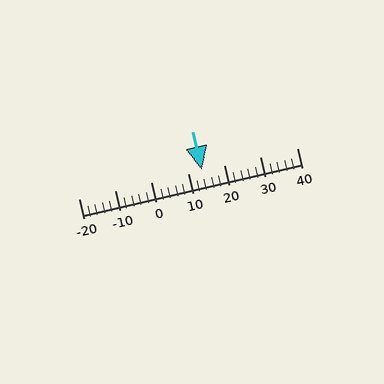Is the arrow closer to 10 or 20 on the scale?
The arrow is closer to 10.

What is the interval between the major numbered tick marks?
The major tick marks are spaced 10 units apart.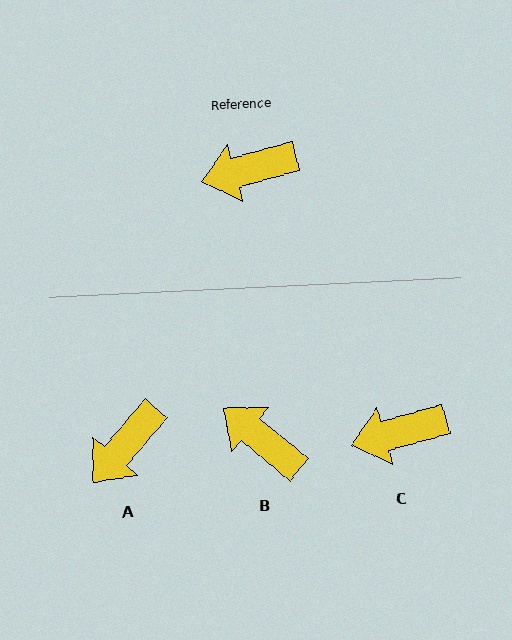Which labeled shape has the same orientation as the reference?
C.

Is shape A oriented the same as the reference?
No, it is off by about 34 degrees.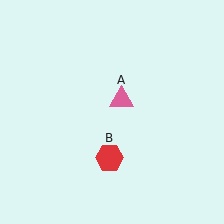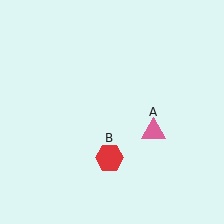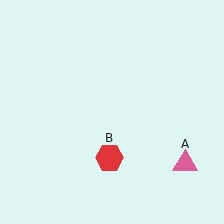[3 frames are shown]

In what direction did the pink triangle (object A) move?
The pink triangle (object A) moved down and to the right.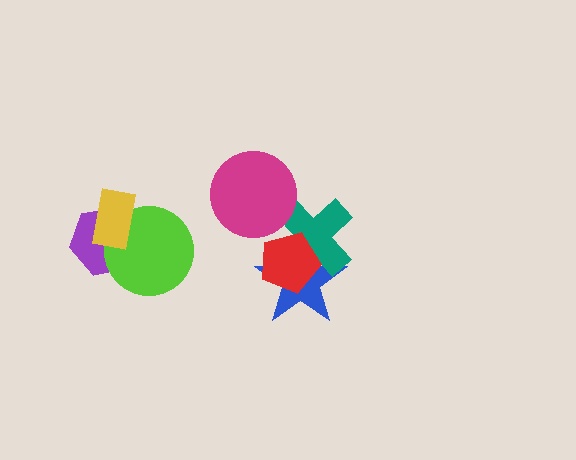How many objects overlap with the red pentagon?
2 objects overlap with the red pentagon.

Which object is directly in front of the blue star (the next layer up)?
The teal cross is directly in front of the blue star.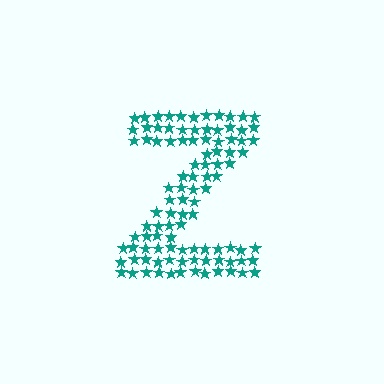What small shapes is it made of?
It is made of small stars.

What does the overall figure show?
The overall figure shows the letter Z.